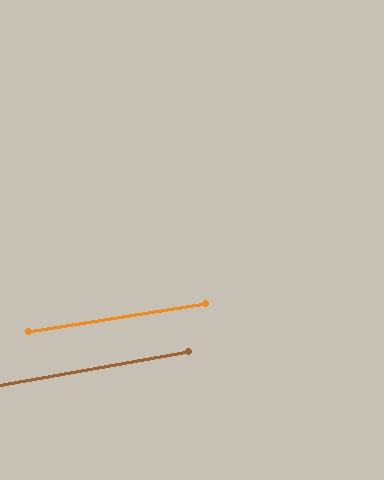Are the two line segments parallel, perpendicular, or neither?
Parallel — their directions differ by only 0.7°.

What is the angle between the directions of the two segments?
Approximately 1 degree.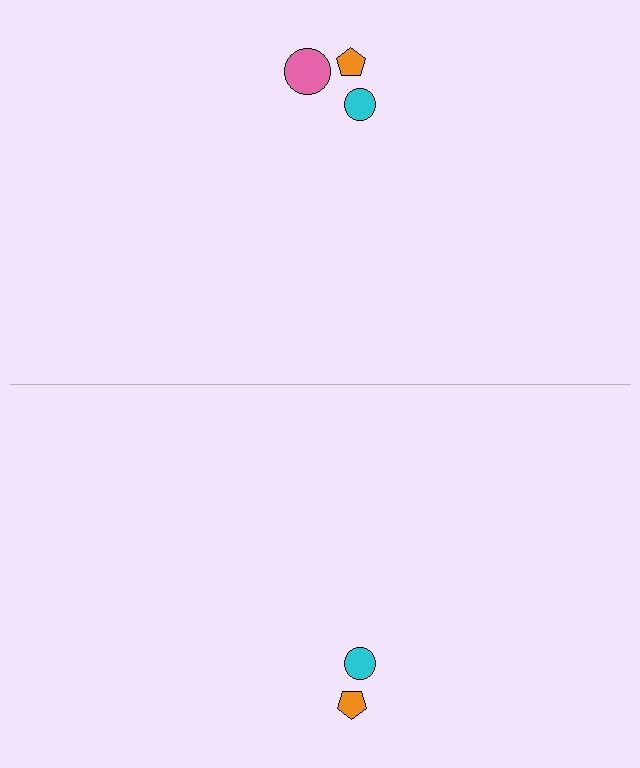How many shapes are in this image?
There are 5 shapes in this image.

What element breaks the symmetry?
A pink circle is missing from the bottom side.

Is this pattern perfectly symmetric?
No, the pattern is not perfectly symmetric. A pink circle is missing from the bottom side.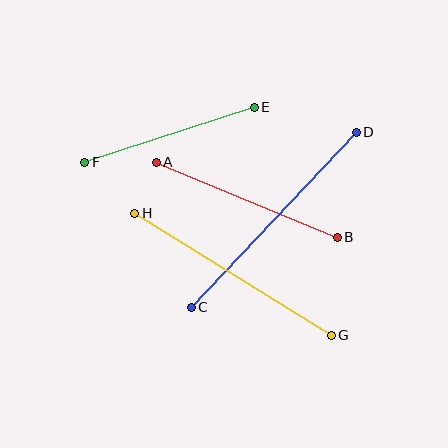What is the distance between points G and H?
The distance is approximately 231 pixels.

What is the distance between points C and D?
The distance is approximately 240 pixels.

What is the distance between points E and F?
The distance is approximately 178 pixels.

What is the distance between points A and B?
The distance is approximately 196 pixels.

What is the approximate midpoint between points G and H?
The midpoint is at approximately (233, 274) pixels.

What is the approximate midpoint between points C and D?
The midpoint is at approximately (274, 220) pixels.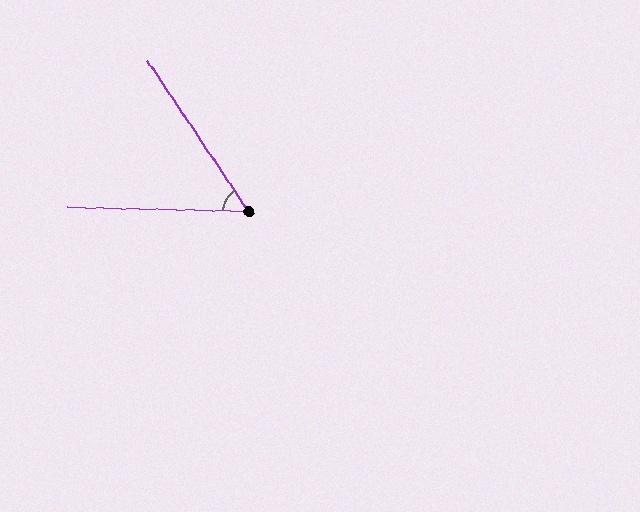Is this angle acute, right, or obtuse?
It is acute.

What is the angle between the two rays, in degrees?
Approximately 55 degrees.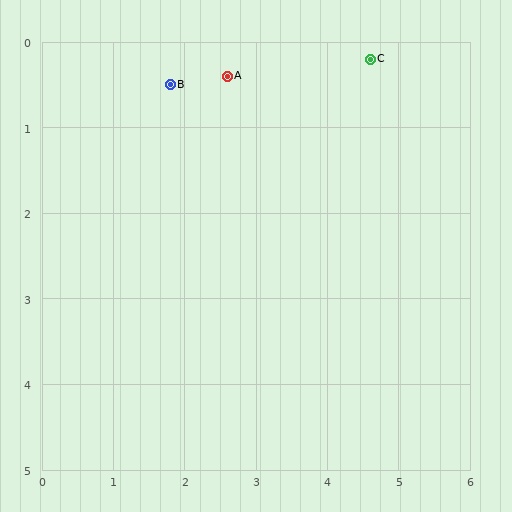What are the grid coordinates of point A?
Point A is at approximately (2.6, 0.4).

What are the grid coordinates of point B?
Point B is at approximately (1.8, 0.5).